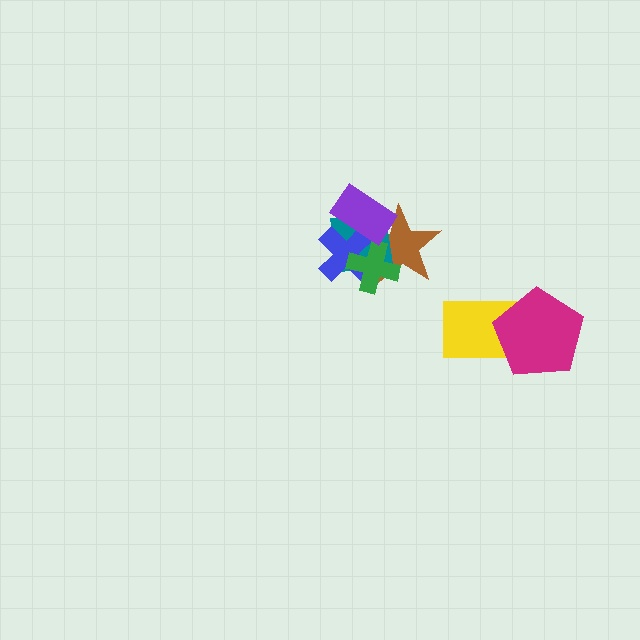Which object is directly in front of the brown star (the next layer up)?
The teal square is directly in front of the brown star.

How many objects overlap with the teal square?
4 objects overlap with the teal square.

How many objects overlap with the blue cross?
4 objects overlap with the blue cross.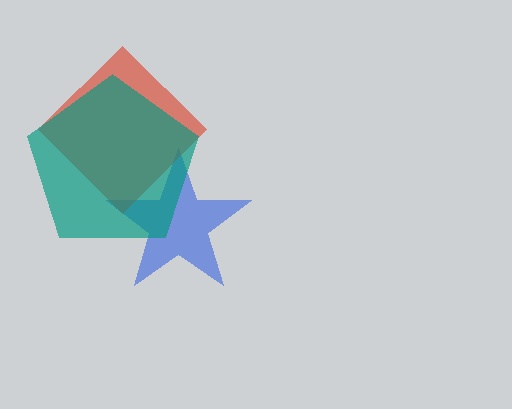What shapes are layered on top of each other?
The layered shapes are: a blue star, a red diamond, a teal pentagon.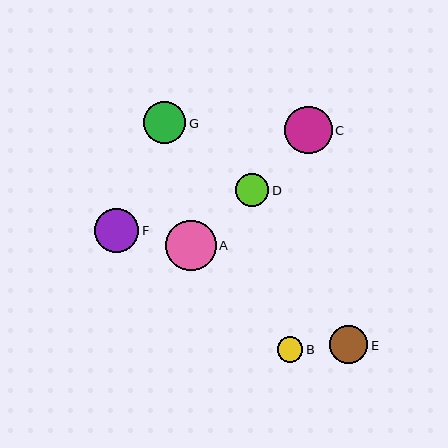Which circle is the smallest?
Circle B is the smallest with a size of approximately 25 pixels.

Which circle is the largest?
Circle A is the largest with a size of approximately 51 pixels.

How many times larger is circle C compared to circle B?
Circle C is approximately 1.9 times the size of circle B.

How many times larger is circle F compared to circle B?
Circle F is approximately 1.7 times the size of circle B.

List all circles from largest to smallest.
From largest to smallest: A, C, F, G, E, D, B.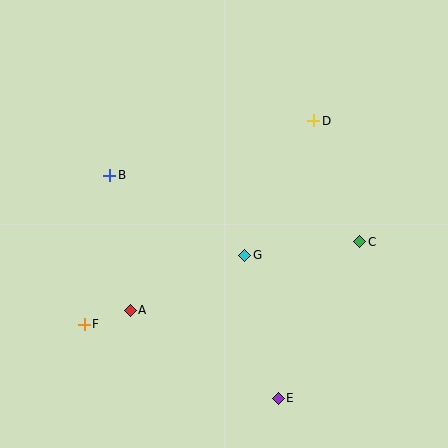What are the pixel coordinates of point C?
Point C is at (360, 242).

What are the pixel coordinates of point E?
Point E is at (278, 398).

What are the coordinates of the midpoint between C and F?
The midpoint between C and F is at (222, 283).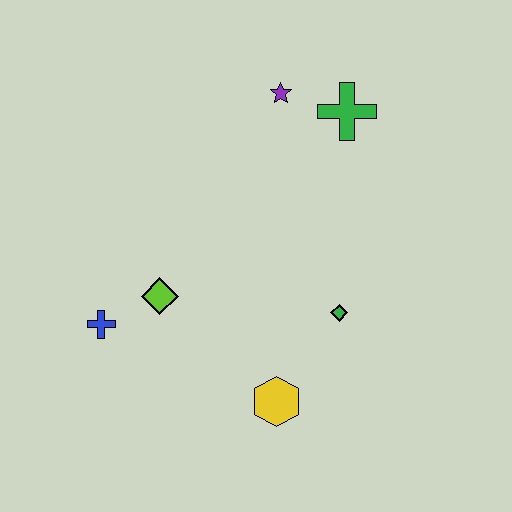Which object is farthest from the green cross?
The blue cross is farthest from the green cross.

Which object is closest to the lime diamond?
The blue cross is closest to the lime diamond.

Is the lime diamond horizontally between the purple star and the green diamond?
No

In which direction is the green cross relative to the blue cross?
The green cross is to the right of the blue cross.